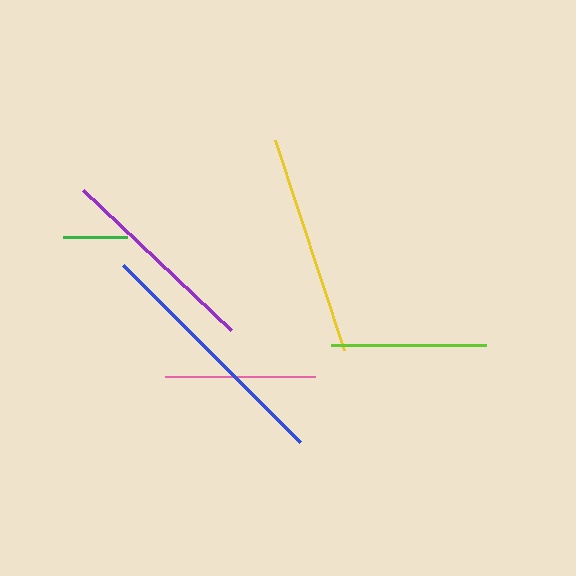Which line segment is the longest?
The blue line is the longest at approximately 250 pixels.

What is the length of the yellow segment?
The yellow segment is approximately 221 pixels long.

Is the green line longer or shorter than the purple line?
The purple line is longer than the green line.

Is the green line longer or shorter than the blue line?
The blue line is longer than the green line.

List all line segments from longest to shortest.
From longest to shortest: blue, yellow, purple, lime, pink, green.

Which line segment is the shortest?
The green line is the shortest at approximately 64 pixels.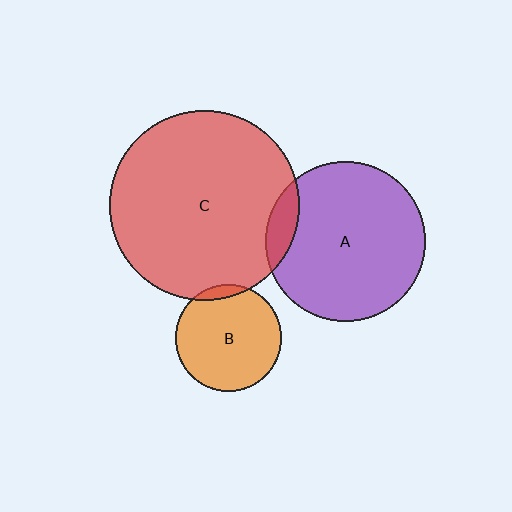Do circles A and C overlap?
Yes.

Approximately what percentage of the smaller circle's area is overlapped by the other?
Approximately 10%.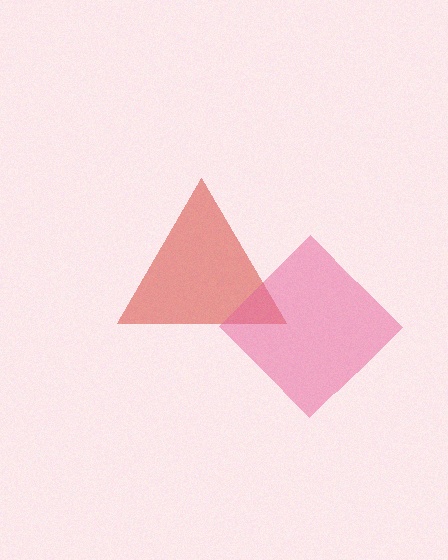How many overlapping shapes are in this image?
There are 2 overlapping shapes in the image.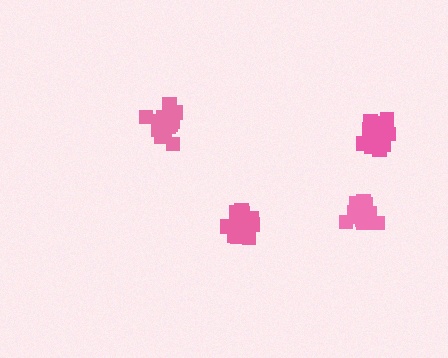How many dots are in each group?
Group 1: 13 dots, Group 2: 16 dots, Group 3: 14 dots, Group 4: 17 dots (60 total).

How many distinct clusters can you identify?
There are 4 distinct clusters.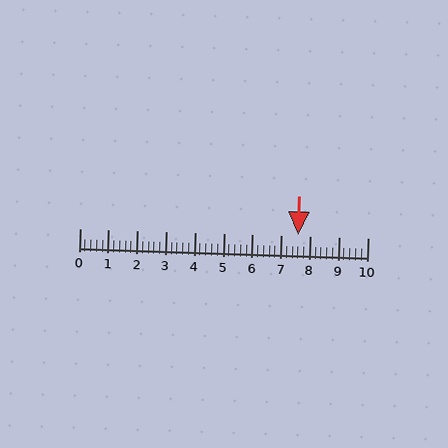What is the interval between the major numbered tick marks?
The major tick marks are spaced 1 units apart.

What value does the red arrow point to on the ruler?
The red arrow points to approximately 7.6.